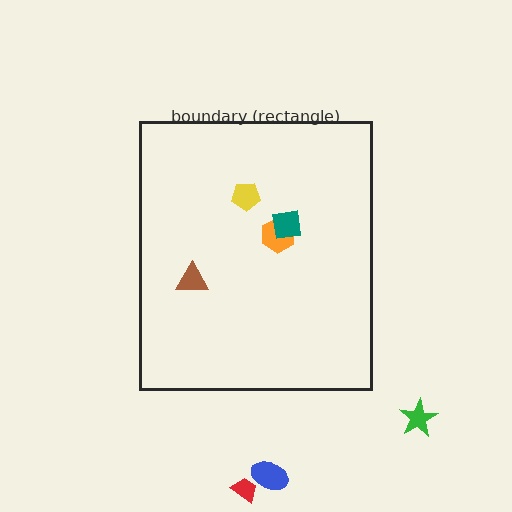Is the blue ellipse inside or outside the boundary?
Outside.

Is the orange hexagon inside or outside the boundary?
Inside.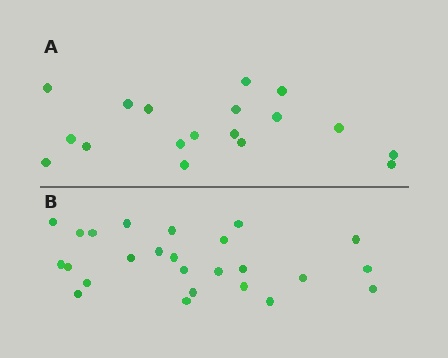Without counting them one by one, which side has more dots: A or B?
Region B (the bottom region) has more dots.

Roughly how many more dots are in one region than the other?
Region B has roughly 8 or so more dots than region A.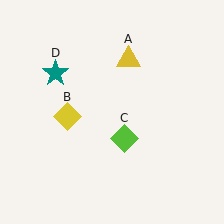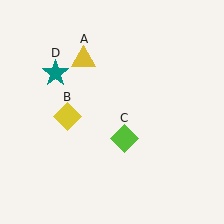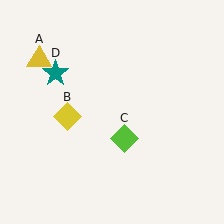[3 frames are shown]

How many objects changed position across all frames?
1 object changed position: yellow triangle (object A).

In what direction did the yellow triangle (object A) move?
The yellow triangle (object A) moved left.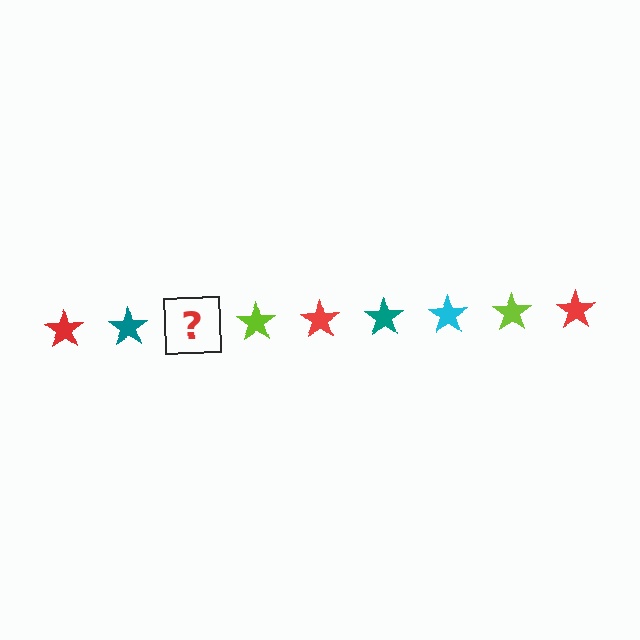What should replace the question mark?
The question mark should be replaced with a cyan star.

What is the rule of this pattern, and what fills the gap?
The rule is that the pattern cycles through red, teal, cyan, lime stars. The gap should be filled with a cyan star.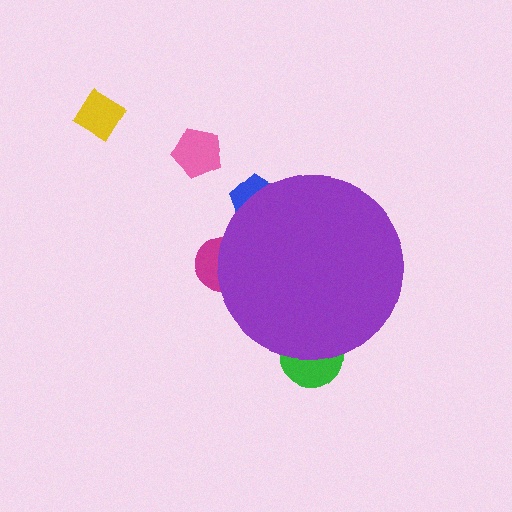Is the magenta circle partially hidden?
Yes, the magenta circle is partially hidden behind the purple circle.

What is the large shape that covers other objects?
A purple circle.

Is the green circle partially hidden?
Yes, the green circle is partially hidden behind the purple circle.